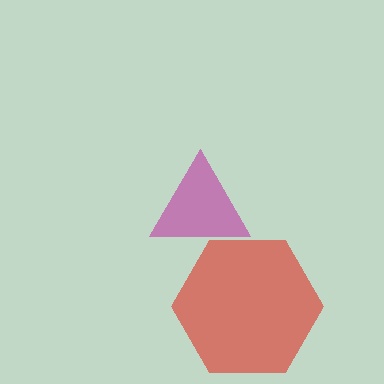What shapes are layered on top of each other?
The layered shapes are: a magenta triangle, a red hexagon.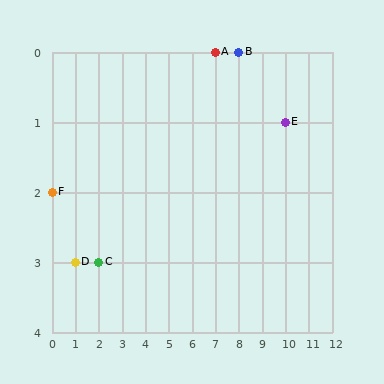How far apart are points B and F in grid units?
Points B and F are 8 columns and 2 rows apart (about 8.2 grid units diagonally).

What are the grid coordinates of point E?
Point E is at grid coordinates (10, 1).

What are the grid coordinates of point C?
Point C is at grid coordinates (2, 3).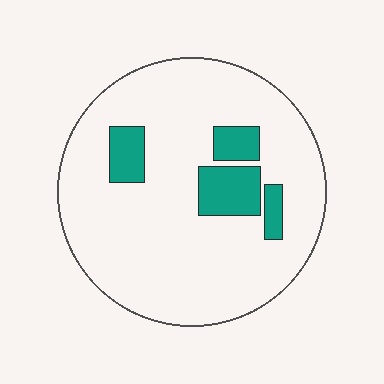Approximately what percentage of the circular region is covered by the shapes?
Approximately 15%.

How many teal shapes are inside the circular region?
4.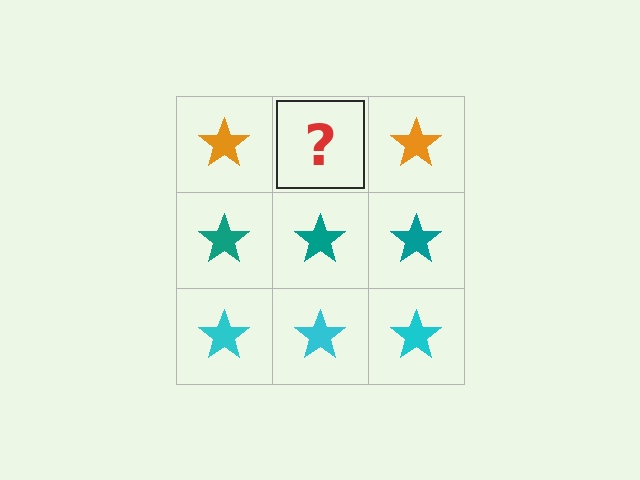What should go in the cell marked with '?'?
The missing cell should contain an orange star.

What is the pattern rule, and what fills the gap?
The rule is that each row has a consistent color. The gap should be filled with an orange star.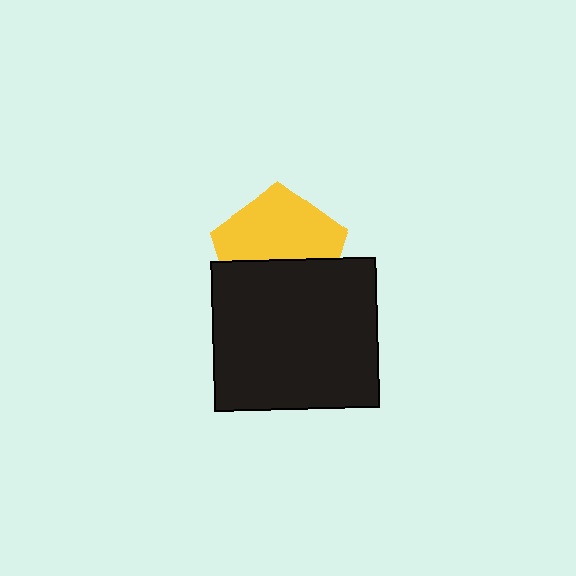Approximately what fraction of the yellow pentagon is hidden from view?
Roughly 44% of the yellow pentagon is hidden behind the black rectangle.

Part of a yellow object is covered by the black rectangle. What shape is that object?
It is a pentagon.